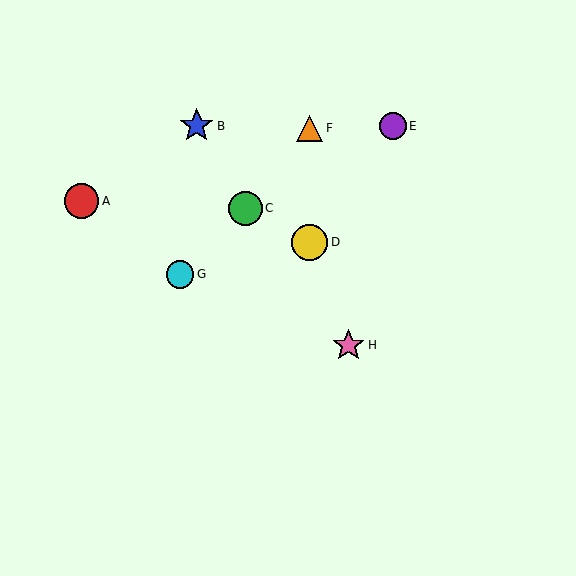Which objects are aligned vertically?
Objects D, F are aligned vertically.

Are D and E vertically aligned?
No, D is at x≈310 and E is at x≈393.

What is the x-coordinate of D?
Object D is at x≈310.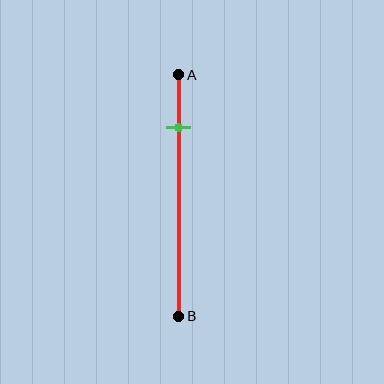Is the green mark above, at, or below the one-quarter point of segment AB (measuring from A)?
The green mark is above the one-quarter point of segment AB.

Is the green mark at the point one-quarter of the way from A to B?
No, the mark is at about 20% from A, not at the 25% one-quarter point.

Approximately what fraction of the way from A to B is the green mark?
The green mark is approximately 20% of the way from A to B.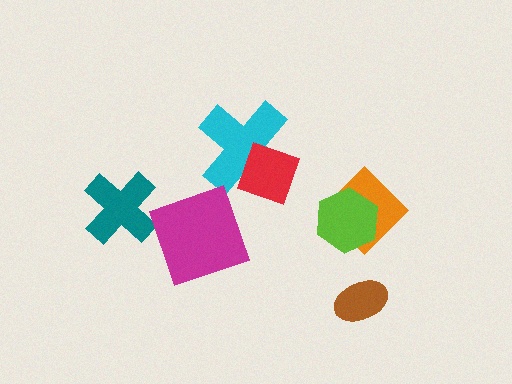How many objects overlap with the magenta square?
0 objects overlap with the magenta square.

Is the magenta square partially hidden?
No, no other shape covers it.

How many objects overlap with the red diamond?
1 object overlaps with the red diamond.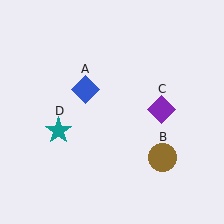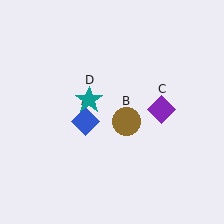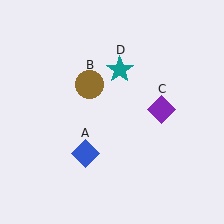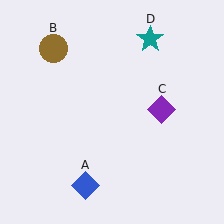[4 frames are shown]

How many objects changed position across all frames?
3 objects changed position: blue diamond (object A), brown circle (object B), teal star (object D).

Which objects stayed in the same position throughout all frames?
Purple diamond (object C) remained stationary.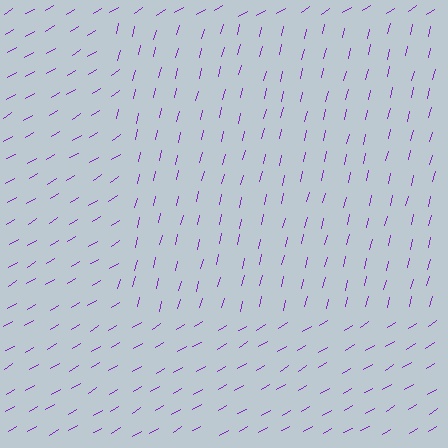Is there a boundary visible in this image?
Yes, there is a texture boundary formed by a change in line orientation.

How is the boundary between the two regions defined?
The boundary is defined purely by a change in line orientation (approximately 45 degrees difference). All lines are the same color and thickness.